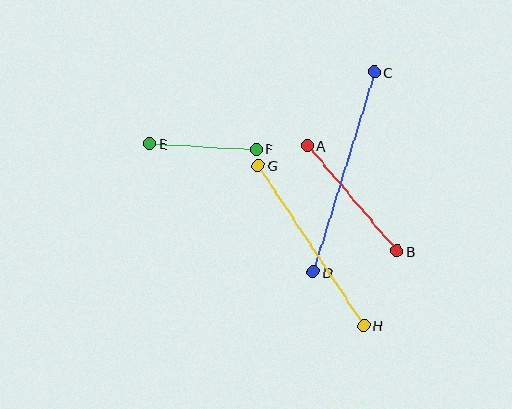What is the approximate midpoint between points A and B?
The midpoint is at approximately (352, 198) pixels.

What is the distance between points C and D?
The distance is approximately 209 pixels.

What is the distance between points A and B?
The distance is approximately 139 pixels.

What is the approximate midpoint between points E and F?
The midpoint is at approximately (203, 147) pixels.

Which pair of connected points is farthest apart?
Points C and D are farthest apart.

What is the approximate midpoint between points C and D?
The midpoint is at approximately (344, 172) pixels.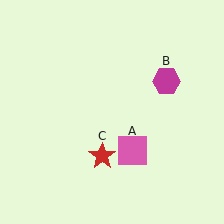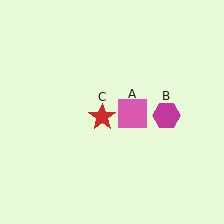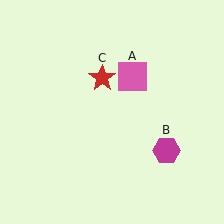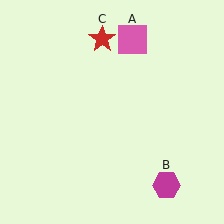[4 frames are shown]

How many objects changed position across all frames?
3 objects changed position: pink square (object A), magenta hexagon (object B), red star (object C).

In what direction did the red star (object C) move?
The red star (object C) moved up.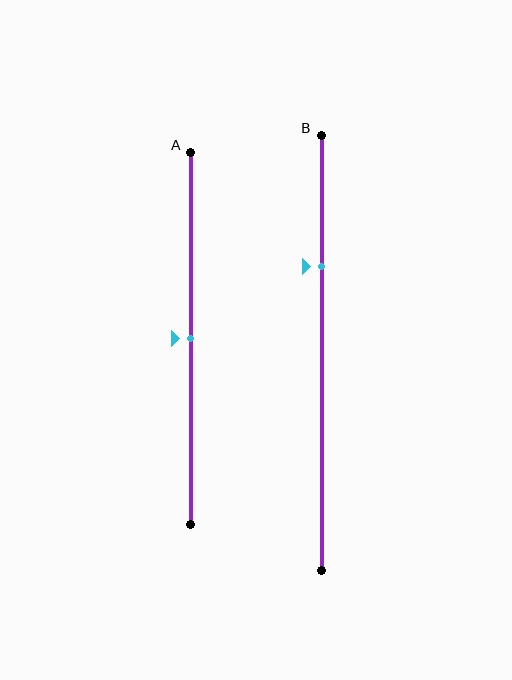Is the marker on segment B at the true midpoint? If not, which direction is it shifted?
No, the marker on segment B is shifted upward by about 20% of the segment length.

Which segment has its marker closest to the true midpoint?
Segment A has its marker closest to the true midpoint.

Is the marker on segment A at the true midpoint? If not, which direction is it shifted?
Yes, the marker on segment A is at the true midpoint.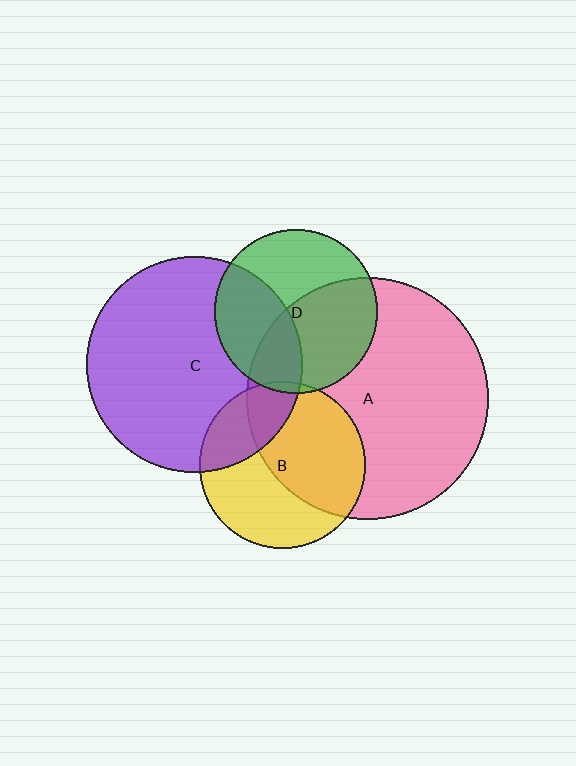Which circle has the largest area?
Circle A (pink).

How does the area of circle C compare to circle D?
Approximately 1.7 times.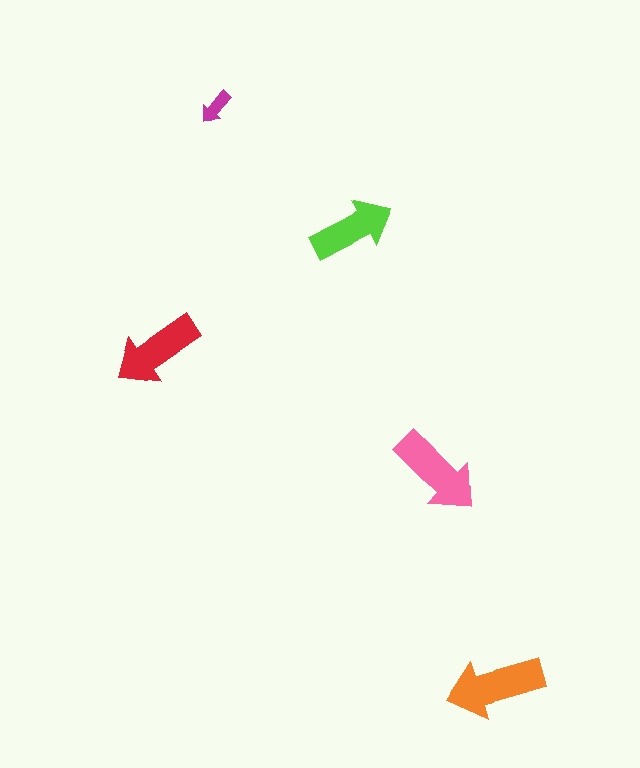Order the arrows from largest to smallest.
the orange one, the pink one, the red one, the lime one, the magenta one.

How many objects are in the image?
There are 5 objects in the image.